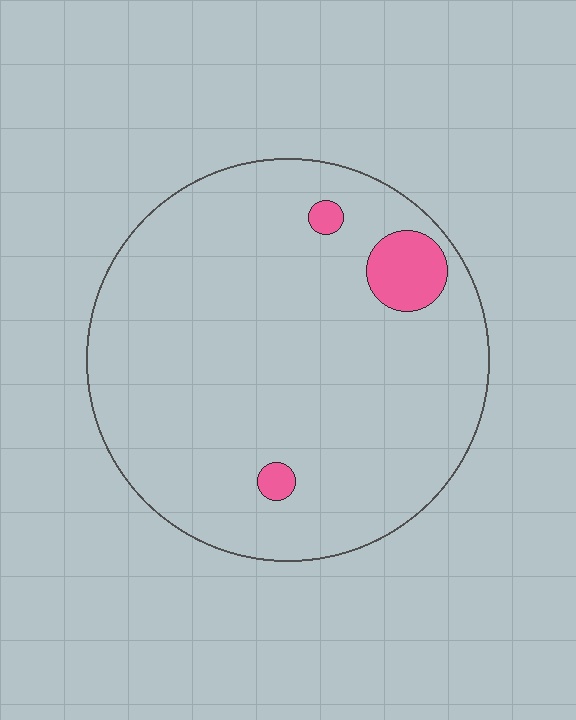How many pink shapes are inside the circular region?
3.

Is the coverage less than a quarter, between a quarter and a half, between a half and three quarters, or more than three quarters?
Less than a quarter.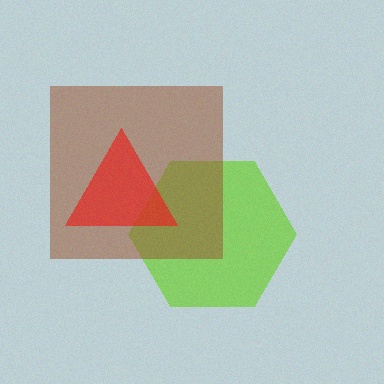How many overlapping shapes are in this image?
There are 3 overlapping shapes in the image.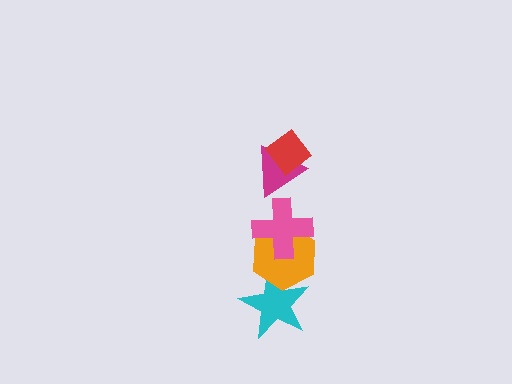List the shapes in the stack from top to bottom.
From top to bottom: the red diamond, the magenta triangle, the pink cross, the orange hexagon, the cyan star.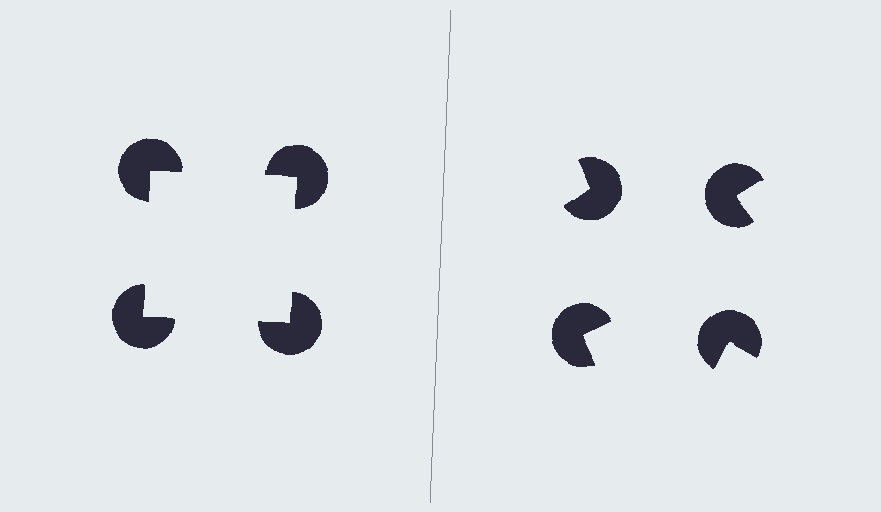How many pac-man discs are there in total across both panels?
8 — 4 on each side.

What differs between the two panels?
The pac-man discs are positioned identically on both sides; only the wedge orientations differ. On the left they align to a square; on the right they are misaligned.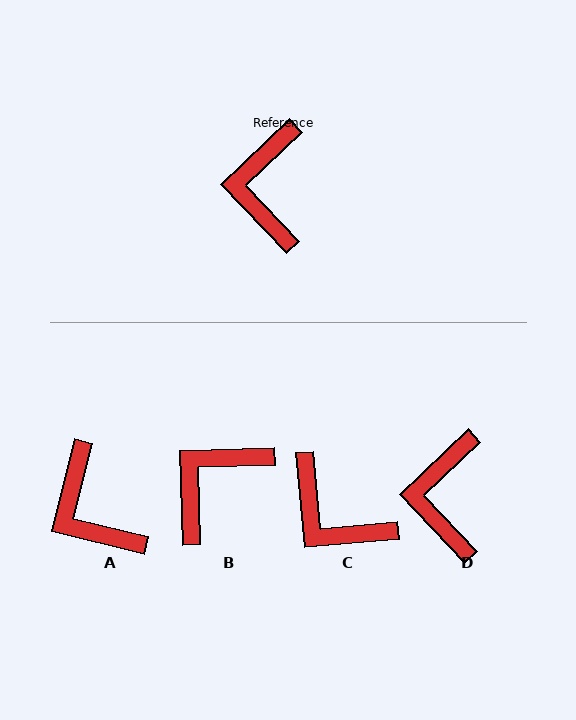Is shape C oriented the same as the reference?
No, it is off by about 52 degrees.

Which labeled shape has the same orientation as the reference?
D.